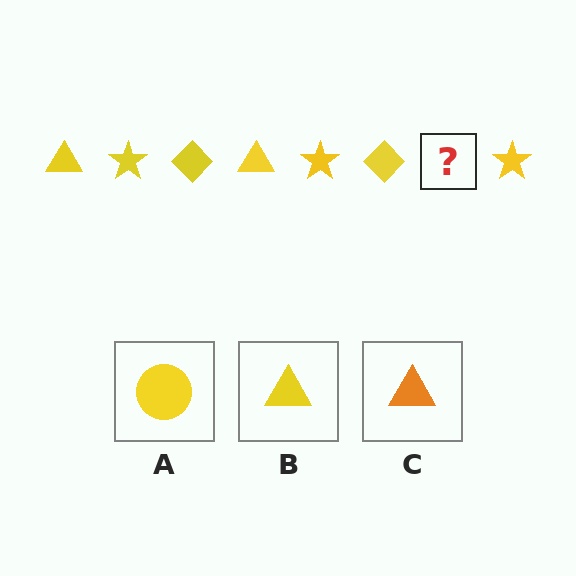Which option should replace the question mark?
Option B.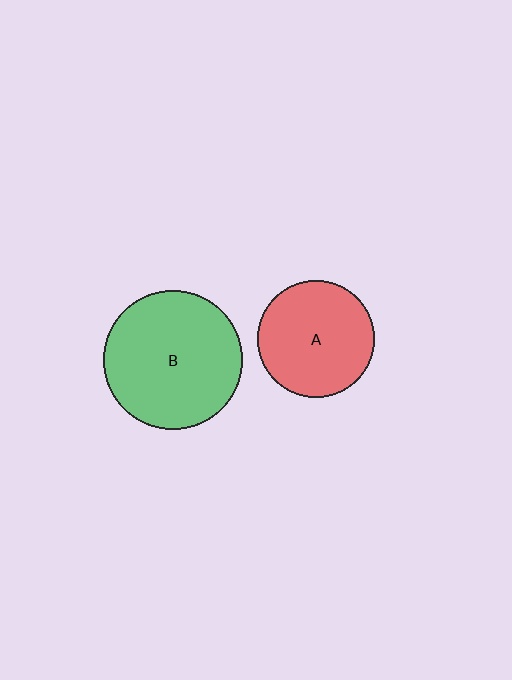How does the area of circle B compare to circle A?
Approximately 1.4 times.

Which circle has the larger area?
Circle B (green).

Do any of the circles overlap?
No, none of the circles overlap.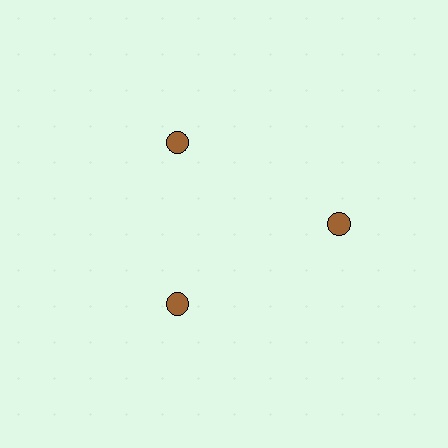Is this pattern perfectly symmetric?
No. The 3 brown circles are arranged in a ring, but one element near the 3 o'clock position is pushed outward from the center, breaking the 3-fold rotational symmetry.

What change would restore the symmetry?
The symmetry would be restored by moving it inward, back onto the ring so that all 3 circles sit at equal angles and equal distance from the center.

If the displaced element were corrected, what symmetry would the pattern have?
It would have 3-fold rotational symmetry — the pattern would map onto itself every 120 degrees.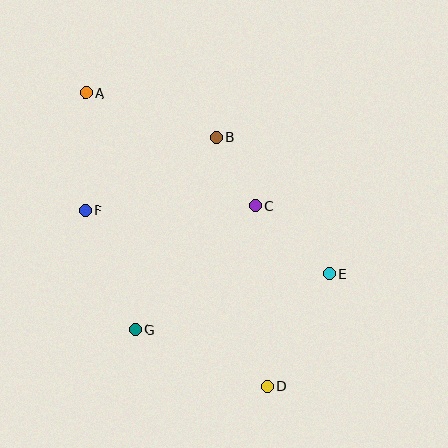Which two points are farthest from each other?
Points A and D are farthest from each other.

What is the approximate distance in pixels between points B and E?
The distance between B and E is approximately 177 pixels.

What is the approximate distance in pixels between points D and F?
The distance between D and F is approximately 253 pixels.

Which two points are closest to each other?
Points B and C are closest to each other.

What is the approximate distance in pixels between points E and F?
The distance between E and F is approximately 252 pixels.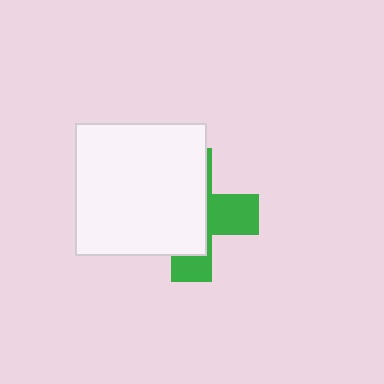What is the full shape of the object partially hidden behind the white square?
The partially hidden object is a green cross.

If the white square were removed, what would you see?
You would see the complete green cross.